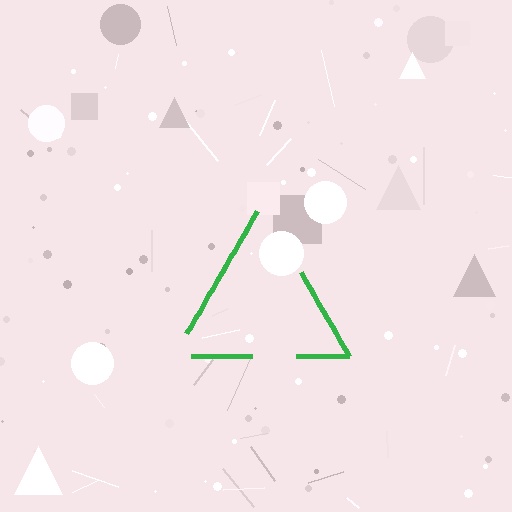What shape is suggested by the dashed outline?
The dashed outline suggests a triangle.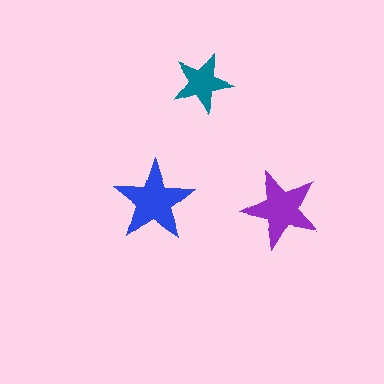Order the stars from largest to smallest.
the blue one, the purple one, the teal one.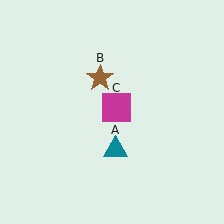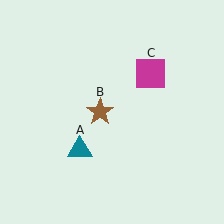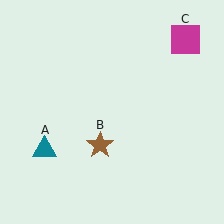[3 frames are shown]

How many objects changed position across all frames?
3 objects changed position: teal triangle (object A), brown star (object B), magenta square (object C).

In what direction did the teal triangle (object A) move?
The teal triangle (object A) moved left.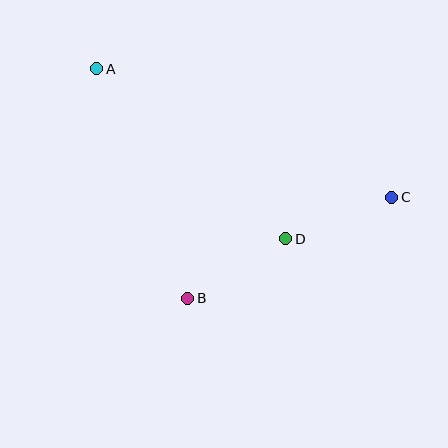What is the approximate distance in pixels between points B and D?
The distance between B and D is approximately 114 pixels.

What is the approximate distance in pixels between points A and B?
The distance between A and B is approximately 247 pixels.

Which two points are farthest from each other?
Points A and C are farthest from each other.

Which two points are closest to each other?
Points C and D are closest to each other.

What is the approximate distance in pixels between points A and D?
The distance between A and D is approximately 254 pixels.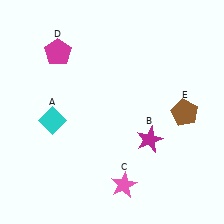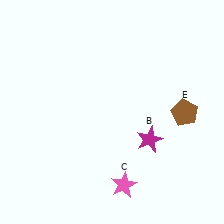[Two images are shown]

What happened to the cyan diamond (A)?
The cyan diamond (A) was removed in Image 2. It was in the bottom-left area of Image 1.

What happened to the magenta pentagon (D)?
The magenta pentagon (D) was removed in Image 2. It was in the top-left area of Image 1.